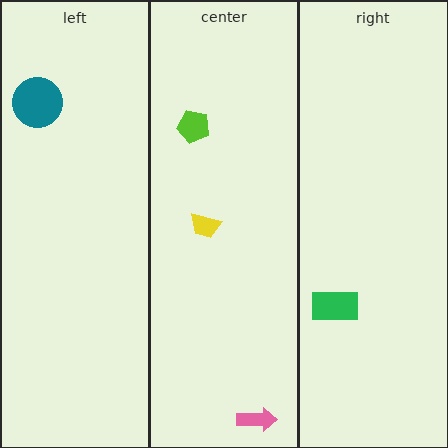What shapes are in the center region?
The yellow trapezoid, the pink arrow, the lime pentagon.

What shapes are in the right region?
The green rectangle.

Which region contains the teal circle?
The left region.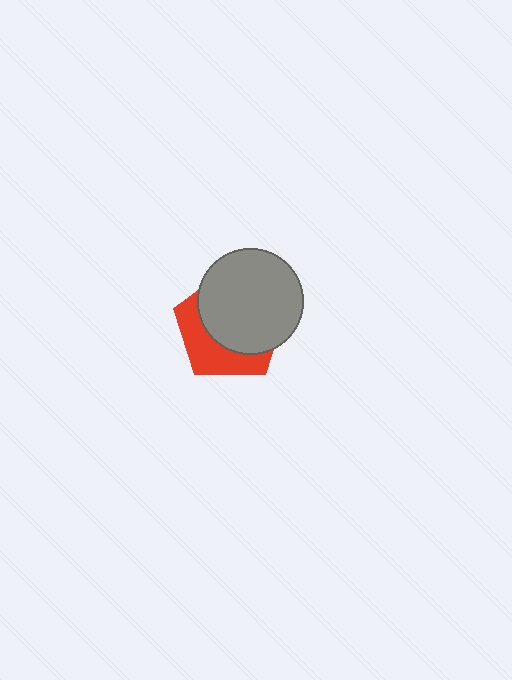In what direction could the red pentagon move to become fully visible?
The red pentagon could move toward the lower-left. That would shift it out from behind the gray circle entirely.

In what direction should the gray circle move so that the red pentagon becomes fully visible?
The gray circle should move toward the upper-right. That is the shortest direction to clear the overlap and leave the red pentagon fully visible.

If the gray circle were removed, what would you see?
You would see the complete red pentagon.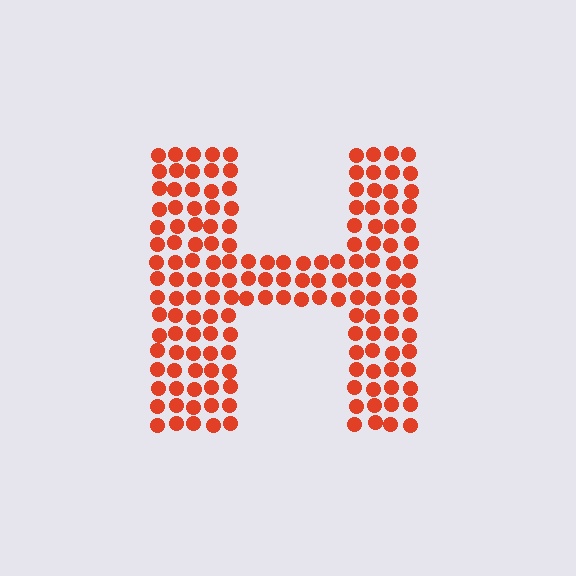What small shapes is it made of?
It is made of small circles.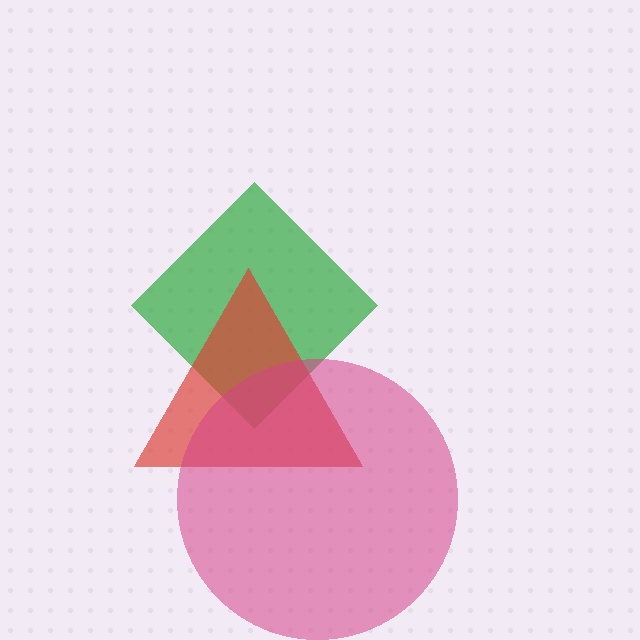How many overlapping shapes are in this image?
There are 3 overlapping shapes in the image.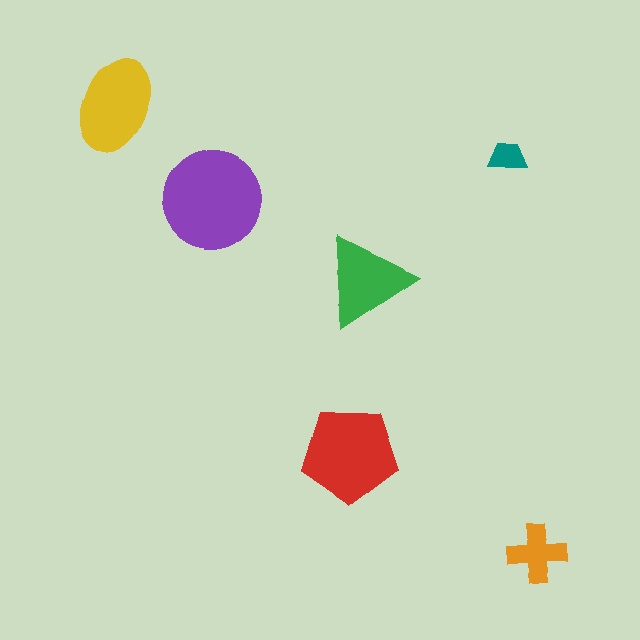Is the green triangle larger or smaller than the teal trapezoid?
Larger.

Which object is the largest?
The purple circle.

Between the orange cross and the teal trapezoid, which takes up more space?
The orange cross.